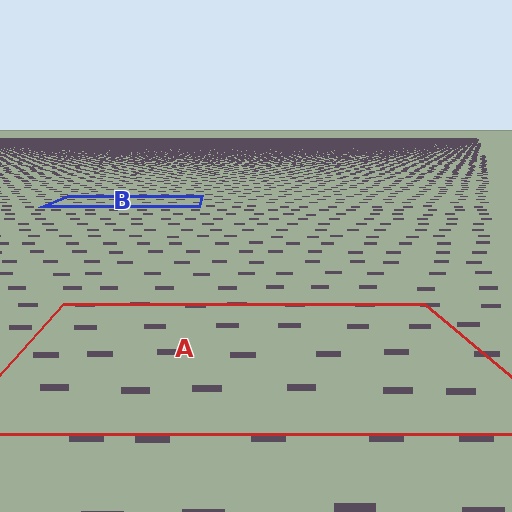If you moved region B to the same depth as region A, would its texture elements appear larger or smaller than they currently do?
They would appear larger. At a closer depth, the same texture elements are projected at a bigger on-screen size.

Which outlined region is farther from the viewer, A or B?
Region B is farther from the viewer — the texture elements inside it appear smaller and more densely packed.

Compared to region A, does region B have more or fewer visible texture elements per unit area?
Region B has more texture elements per unit area — they are packed more densely because it is farther away.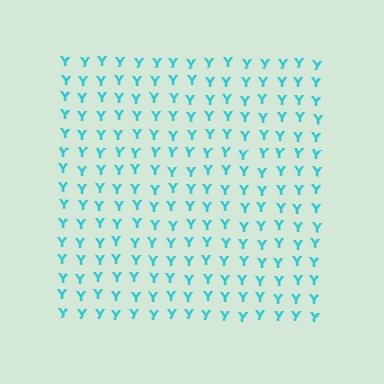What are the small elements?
The small elements are letter Y's.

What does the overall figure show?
The overall figure shows a square.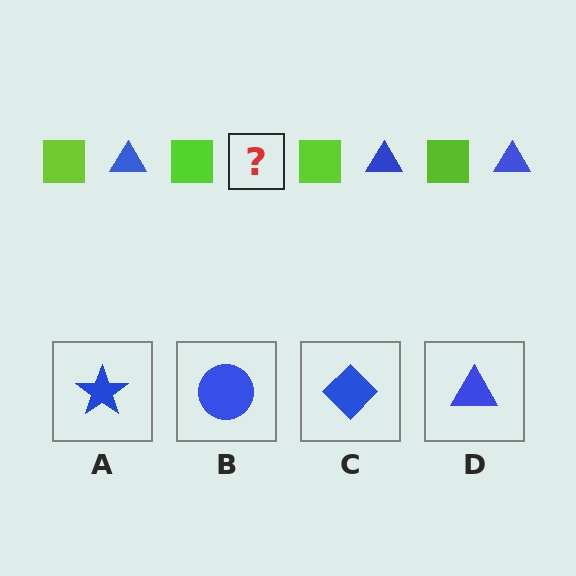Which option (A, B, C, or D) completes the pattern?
D.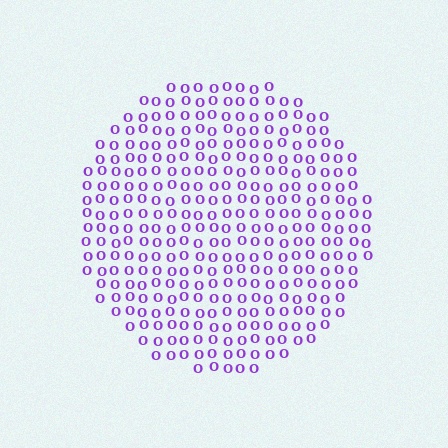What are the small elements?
The small elements are letter O's.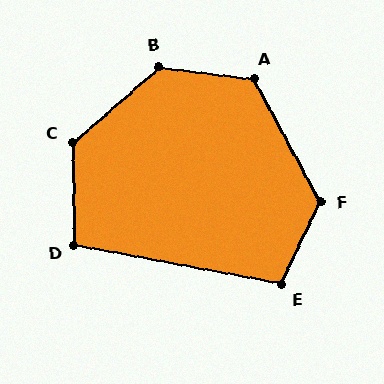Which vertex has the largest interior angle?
B, at approximately 132 degrees.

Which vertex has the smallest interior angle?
D, at approximately 102 degrees.